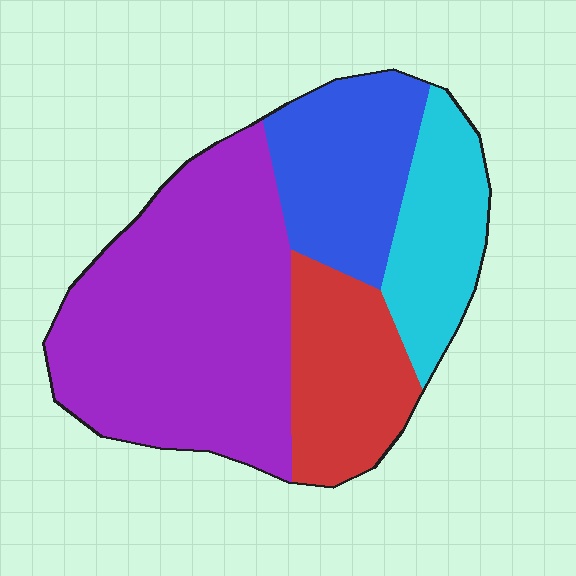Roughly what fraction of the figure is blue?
Blue takes up between a sixth and a third of the figure.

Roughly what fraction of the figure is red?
Red covers roughly 20% of the figure.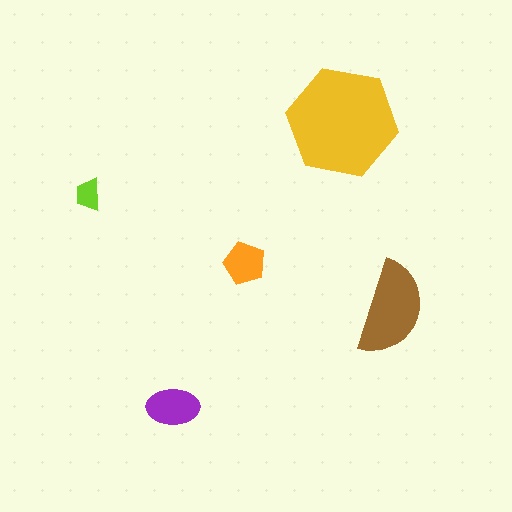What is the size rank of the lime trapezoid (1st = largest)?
5th.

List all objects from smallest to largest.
The lime trapezoid, the orange pentagon, the purple ellipse, the brown semicircle, the yellow hexagon.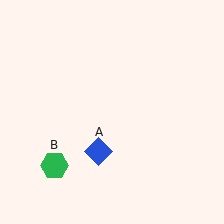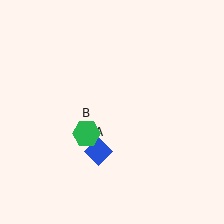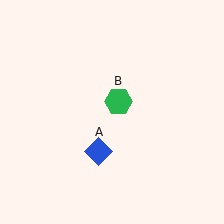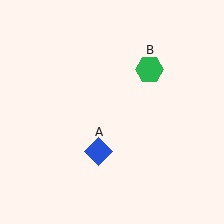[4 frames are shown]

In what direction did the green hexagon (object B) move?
The green hexagon (object B) moved up and to the right.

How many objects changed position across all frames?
1 object changed position: green hexagon (object B).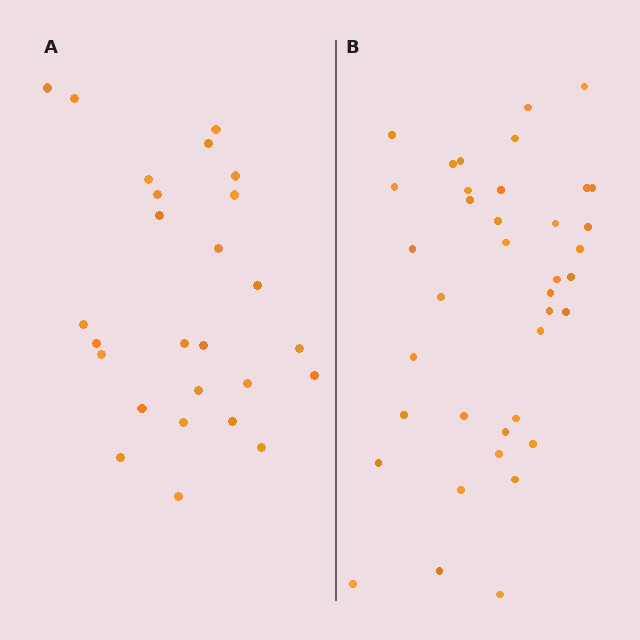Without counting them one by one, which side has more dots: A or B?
Region B (the right region) has more dots.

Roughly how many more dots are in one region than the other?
Region B has roughly 12 or so more dots than region A.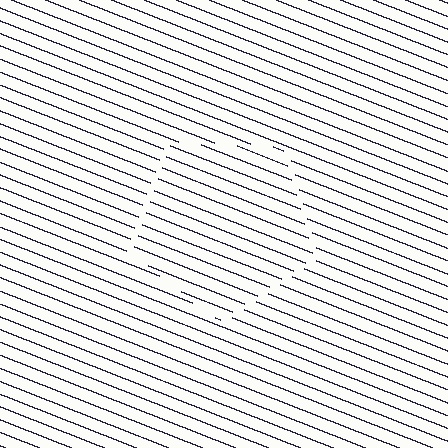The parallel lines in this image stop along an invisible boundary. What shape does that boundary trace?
An illusory pentagon. The interior of the shape contains the same grating, shifted by half a period — the contour is defined by the phase discontinuity where line-ends from the inner and outer gratings abut.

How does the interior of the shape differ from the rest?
The interior of the shape contains the same grating, shifted by half a period — the contour is defined by the phase discontinuity where line-ends from the inner and outer gratings abut.